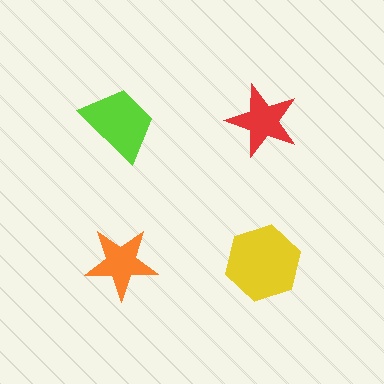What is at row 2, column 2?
A yellow hexagon.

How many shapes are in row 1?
2 shapes.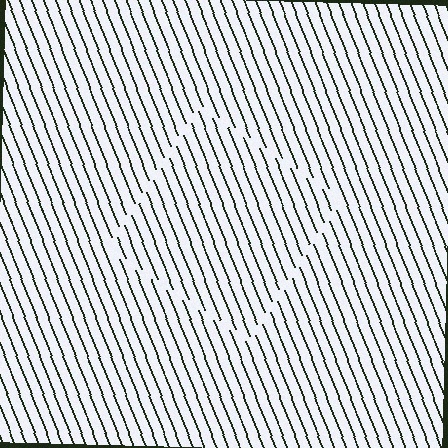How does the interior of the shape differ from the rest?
The interior of the shape contains the same grating, shifted by half a period — the contour is defined by the phase discontinuity where line-ends from the inner and outer gratings abut.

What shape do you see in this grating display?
An illusory square. The interior of the shape contains the same grating, shifted by half a period — the contour is defined by the phase discontinuity where line-ends from the inner and outer gratings abut.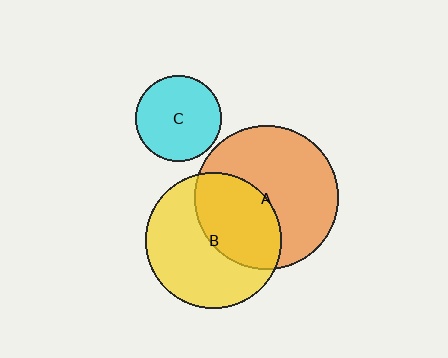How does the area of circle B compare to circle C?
Approximately 2.5 times.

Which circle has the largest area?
Circle A (orange).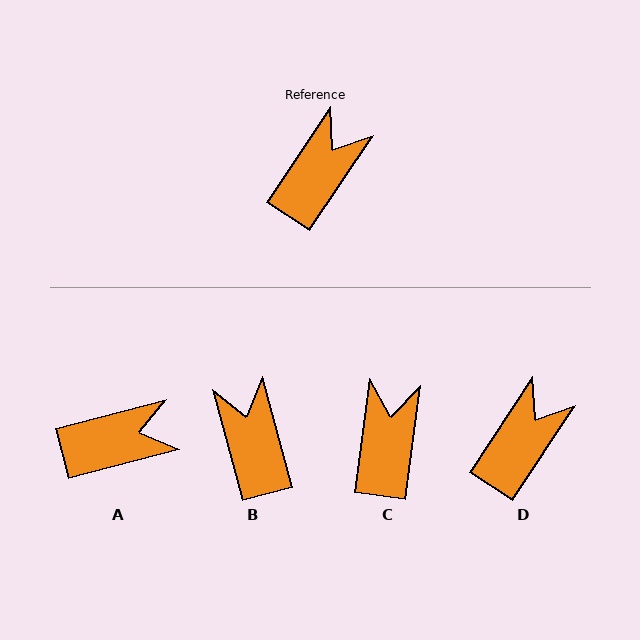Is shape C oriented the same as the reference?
No, it is off by about 26 degrees.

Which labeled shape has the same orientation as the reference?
D.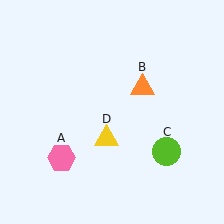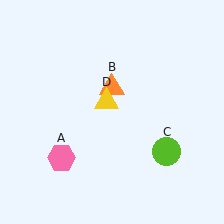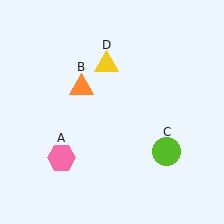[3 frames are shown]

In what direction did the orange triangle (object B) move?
The orange triangle (object B) moved left.